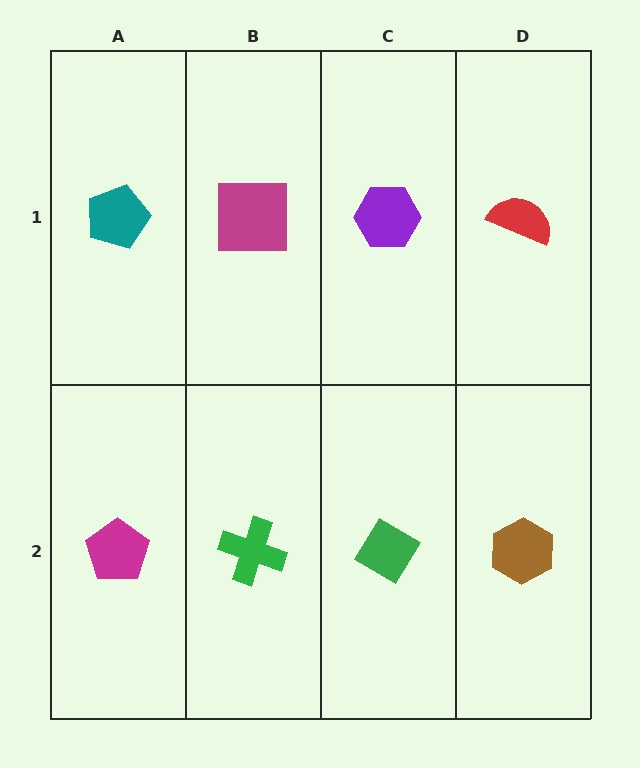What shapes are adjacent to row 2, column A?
A teal pentagon (row 1, column A), a green cross (row 2, column B).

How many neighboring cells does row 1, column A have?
2.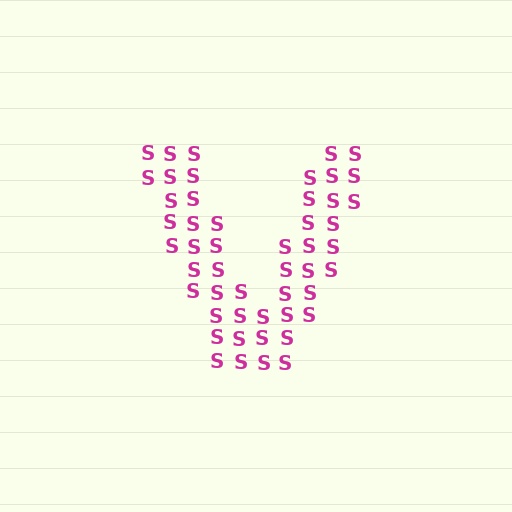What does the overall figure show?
The overall figure shows the letter V.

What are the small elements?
The small elements are letter S's.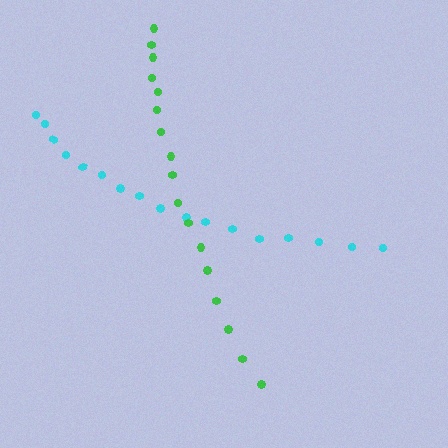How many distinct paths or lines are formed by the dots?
There are 2 distinct paths.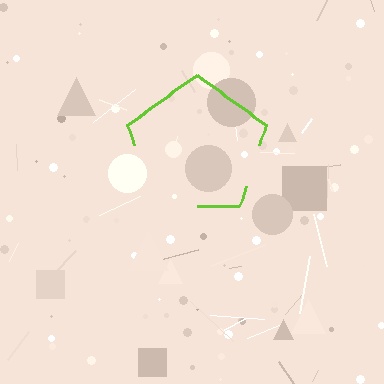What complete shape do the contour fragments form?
The contour fragments form a pentagon.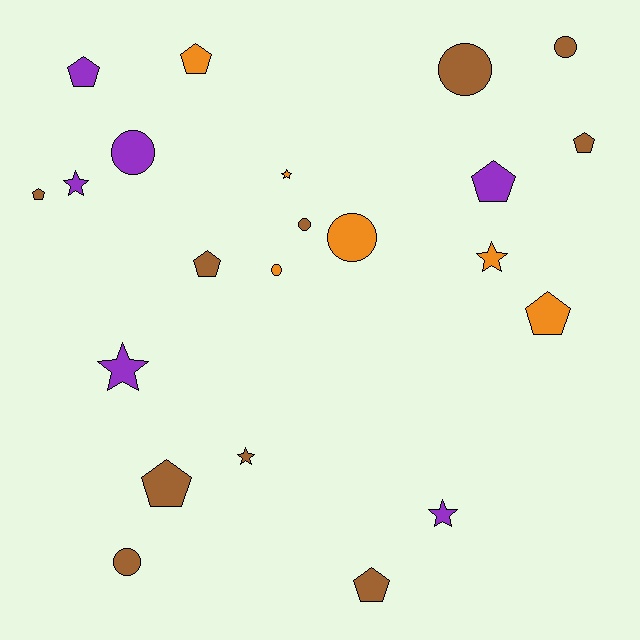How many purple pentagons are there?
There are 2 purple pentagons.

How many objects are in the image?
There are 22 objects.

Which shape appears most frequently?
Pentagon, with 9 objects.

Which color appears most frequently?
Brown, with 10 objects.